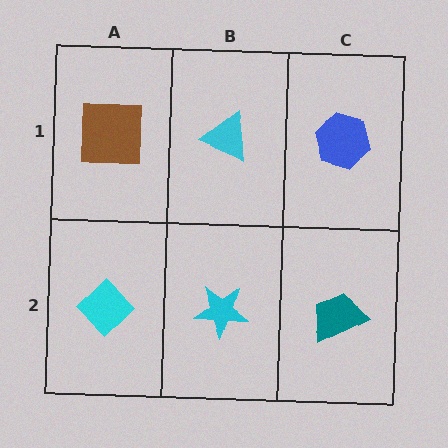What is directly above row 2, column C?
A blue hexagon.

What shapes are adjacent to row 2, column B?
A cyan triangle (row 1, column B), a cyan diamond (row 2, column A), a teal trapezoid (row 2, column C).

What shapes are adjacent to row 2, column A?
A brown square (row 1, column A), a cyan star (row 2, column B).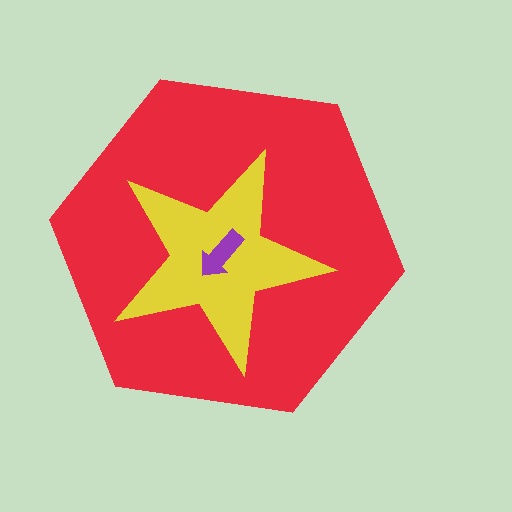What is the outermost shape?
The red hexagon.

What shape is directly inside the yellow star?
The purple arrow.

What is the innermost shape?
The purple arrow.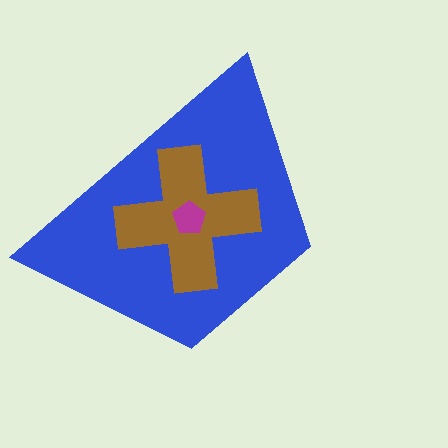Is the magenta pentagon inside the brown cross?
Yes.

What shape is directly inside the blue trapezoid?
The brown cross.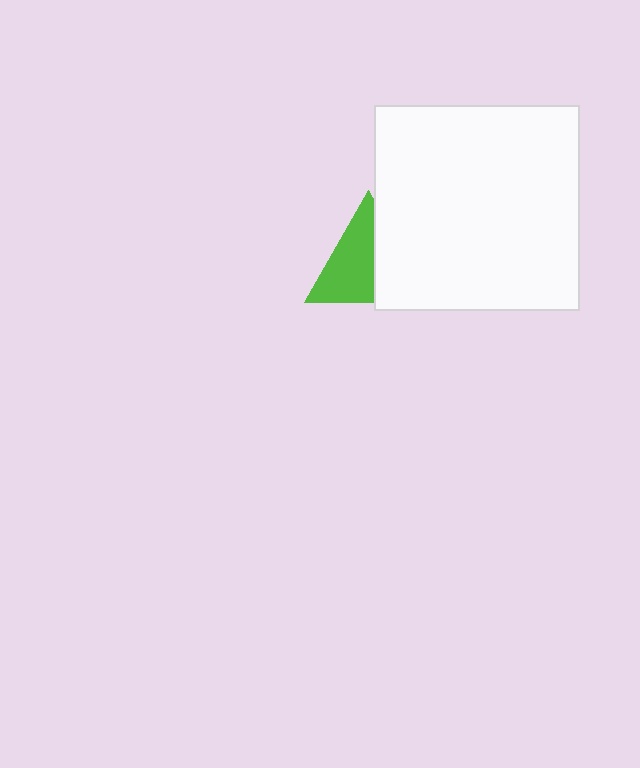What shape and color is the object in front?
The object in front is a white square.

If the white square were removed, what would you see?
You would see the complete lime triangle.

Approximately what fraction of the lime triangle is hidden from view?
Roughly 43% of the lime triangle is hidden behind the white square.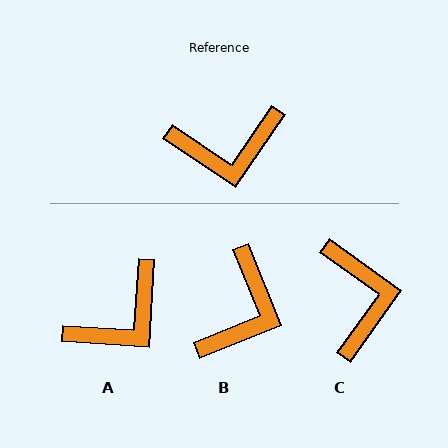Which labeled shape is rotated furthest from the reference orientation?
C, about 89 degrees away.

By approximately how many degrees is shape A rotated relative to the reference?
Approximately 31 degrees counter-clockwise.